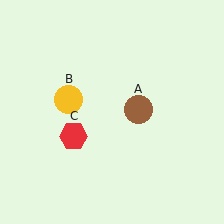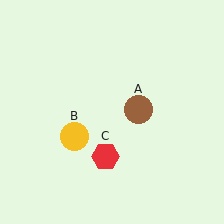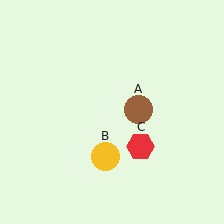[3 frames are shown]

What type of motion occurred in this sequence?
The yellow circle (object B), red hexagon (object C) rotated counterclockwise around the center of the scene.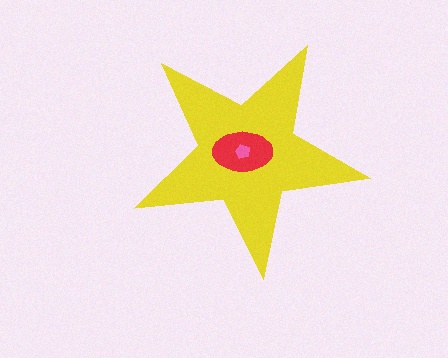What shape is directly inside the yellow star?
The red ellipse.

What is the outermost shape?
The yellow star.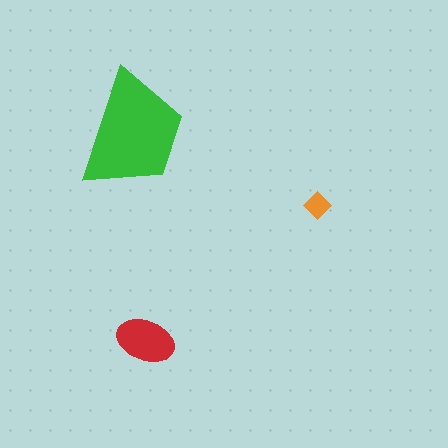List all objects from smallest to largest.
The orange diamond, the red ellipse, the green trapezoid.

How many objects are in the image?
There are 3 objects in the image.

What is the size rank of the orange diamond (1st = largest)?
3rd.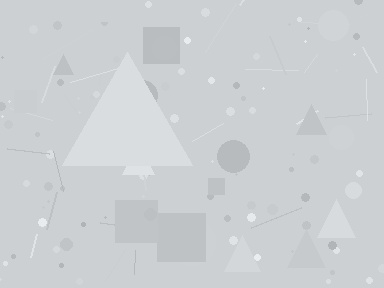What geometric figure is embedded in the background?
A triangle is embedded in the background.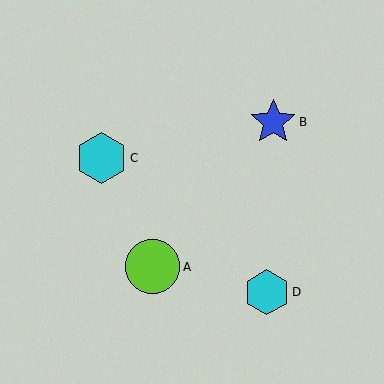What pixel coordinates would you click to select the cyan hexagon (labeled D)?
Click at (267, 292) to select the cyan hexagon D.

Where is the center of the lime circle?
The center of the lime circle is at (153, 267).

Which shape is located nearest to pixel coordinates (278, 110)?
The blue star (labeled B) at (273, 122) is nearest to that location.